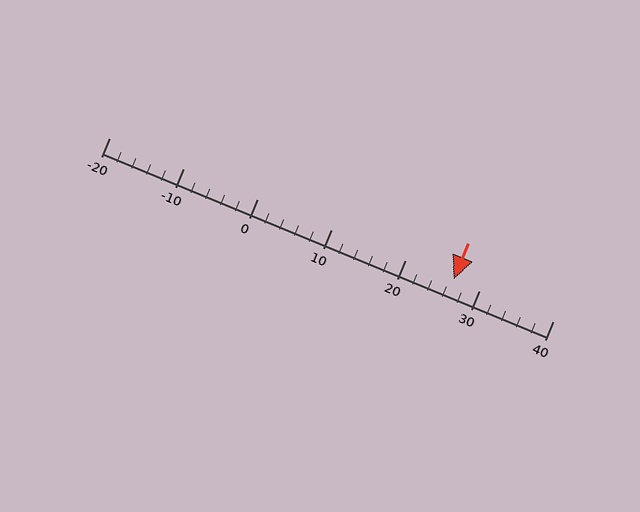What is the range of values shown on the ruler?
The ruler shows values from -20 to 40.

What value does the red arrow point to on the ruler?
The red arrow points to approximately 26.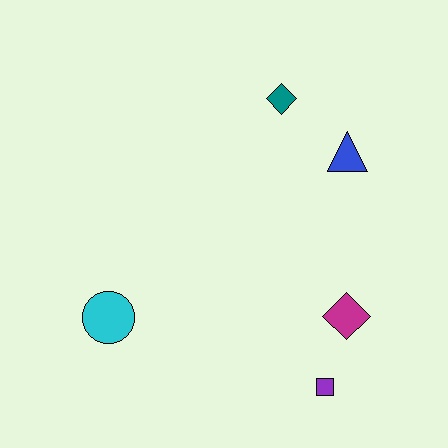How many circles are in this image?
There is 1 circle.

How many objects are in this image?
There are 5 objects.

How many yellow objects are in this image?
There are no yellow objects.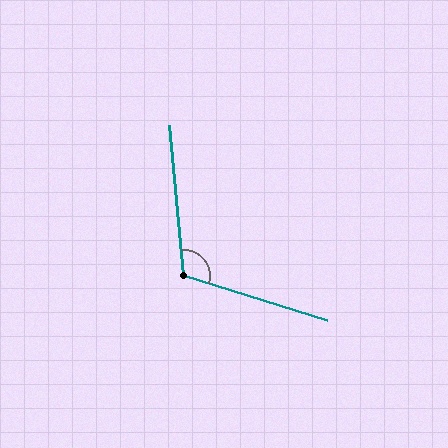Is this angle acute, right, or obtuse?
It is obtuse.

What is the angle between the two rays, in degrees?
Approximately 113 degrees.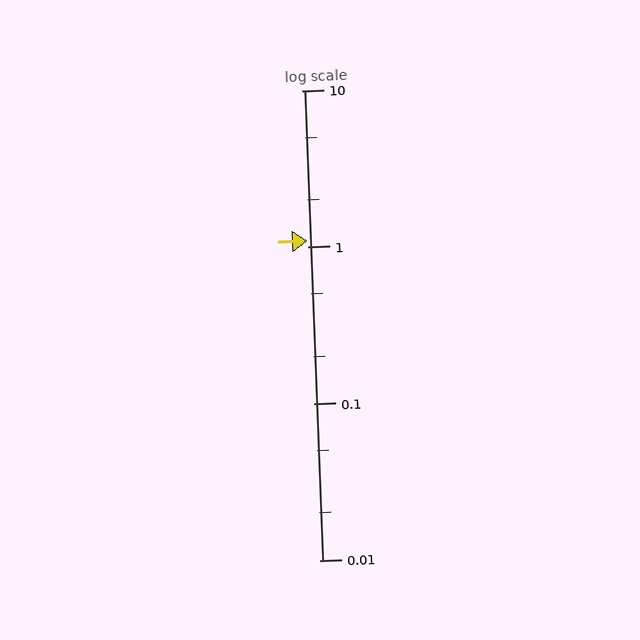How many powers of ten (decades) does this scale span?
The scale spans 3 decades, from 0.01 to 10.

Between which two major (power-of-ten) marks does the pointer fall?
The pointer is between 1 and 10.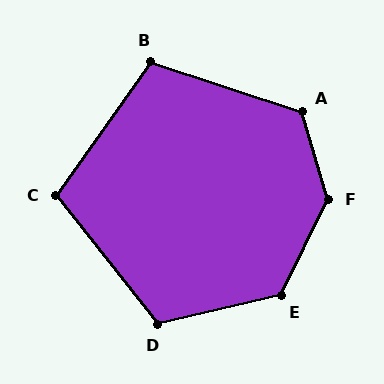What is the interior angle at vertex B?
Approximately 107 degrees (obtuse).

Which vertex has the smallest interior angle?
C, at approximately 106 degrees.